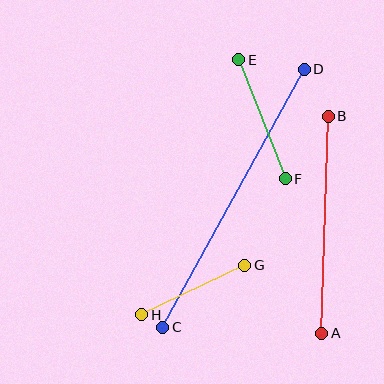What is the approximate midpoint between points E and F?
The midpoint is at approximately (262, 119) pixels.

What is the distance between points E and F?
The distance is approximately 128 pixels.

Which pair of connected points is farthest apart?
Points C and D are farthest apart.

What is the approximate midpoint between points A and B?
The midpoint is at approximately (325, 225) pixels.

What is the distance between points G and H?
The distance is approximately 114 pixels.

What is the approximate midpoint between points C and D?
The midpoint is at approximately (233, 198) pixels.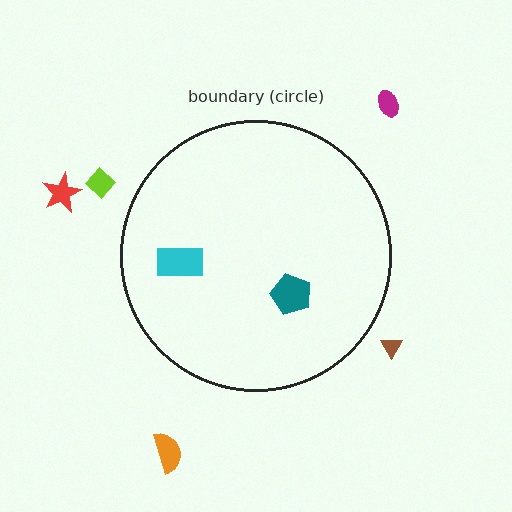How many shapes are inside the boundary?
2 inside, 5 outside.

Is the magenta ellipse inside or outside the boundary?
Outside.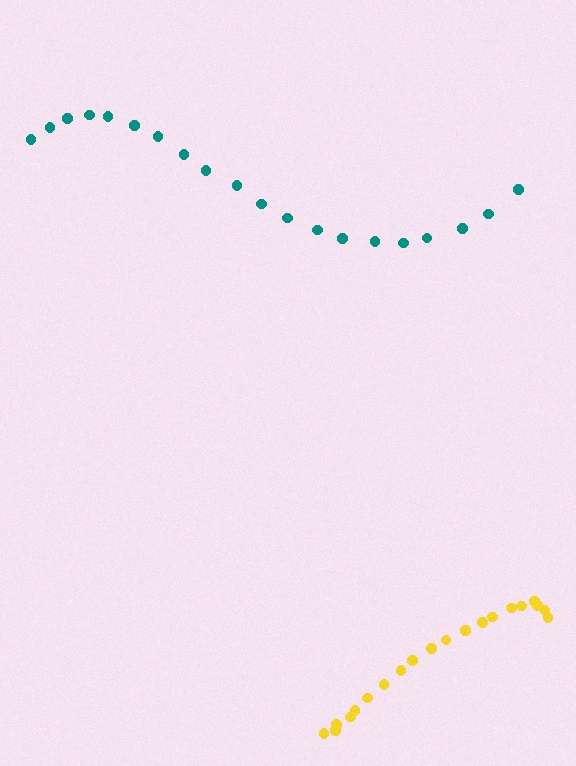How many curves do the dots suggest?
There are 2 distinct paths.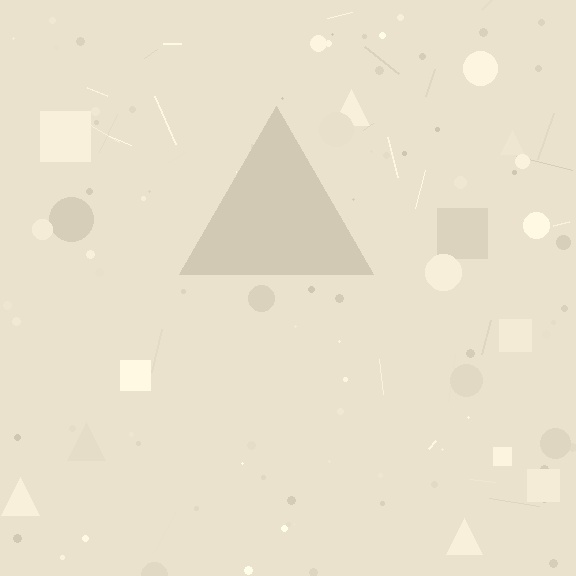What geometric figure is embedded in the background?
A triangle is embedded in the background.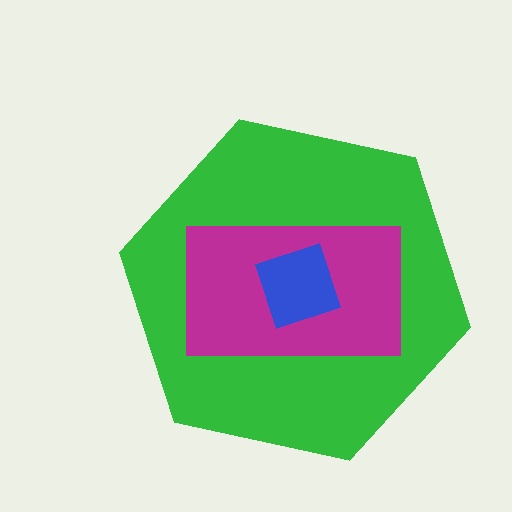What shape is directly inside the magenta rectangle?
The blue square.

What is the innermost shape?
The blue square.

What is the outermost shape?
The green hexagon.